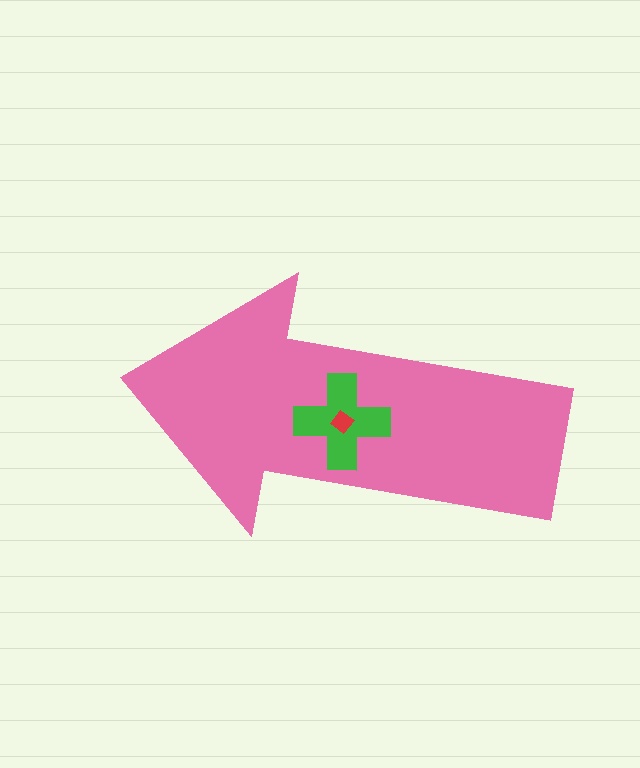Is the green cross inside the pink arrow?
Yes.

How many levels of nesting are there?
3.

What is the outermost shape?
The pink arrow.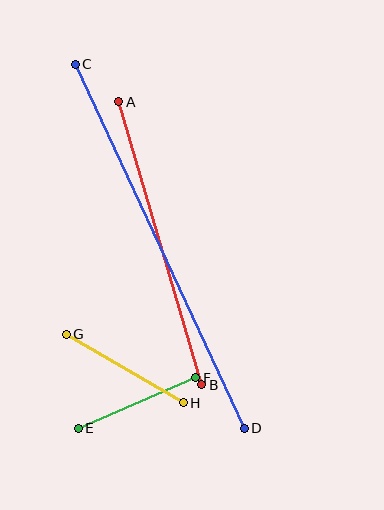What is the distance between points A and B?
The distance is approximately 295 pixels.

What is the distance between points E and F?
The distance is approximately 128 pixels.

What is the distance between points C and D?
The distance is approximately 401 pixels.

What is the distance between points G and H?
The distance is approximately 135 pixels.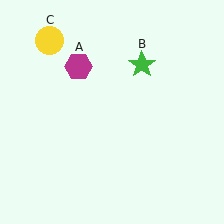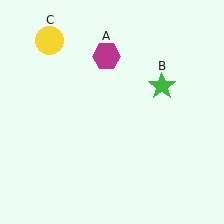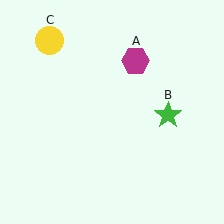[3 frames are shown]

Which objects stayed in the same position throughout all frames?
Yellow circle (object C) remained stationary.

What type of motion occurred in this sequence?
The magenta hexagon (object A), green star (object B) rotated clockwise around the center of the scene.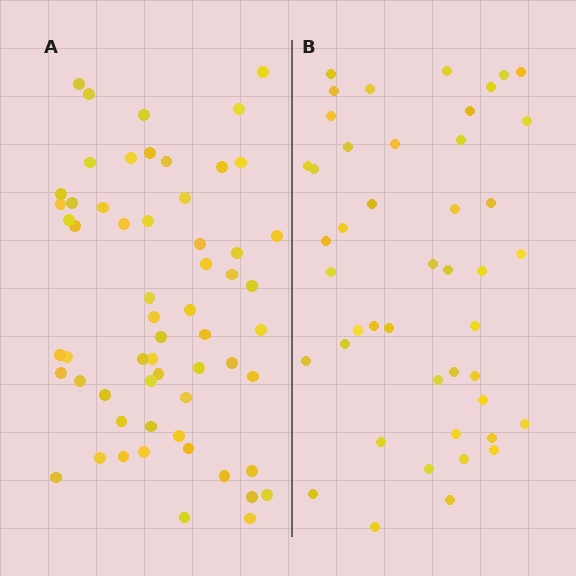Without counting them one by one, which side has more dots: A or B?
Region A (the left region) has more dots.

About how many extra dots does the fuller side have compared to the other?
Region A has approximately 15 more dots than region B.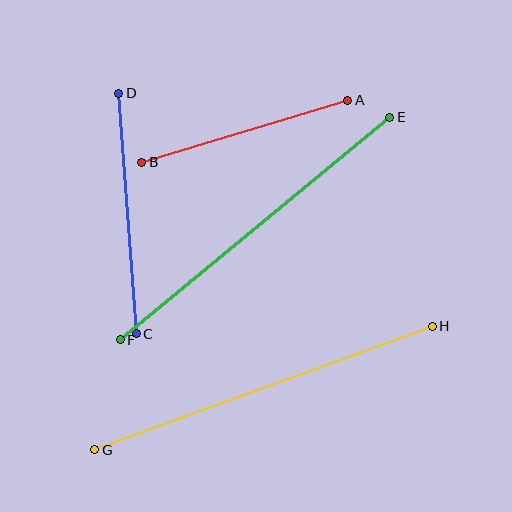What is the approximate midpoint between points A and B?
The midpoint is at approximately (245, 131) pixels.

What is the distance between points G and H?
The distance is approximately 359 pixels.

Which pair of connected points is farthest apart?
Points G and H are farthest apart.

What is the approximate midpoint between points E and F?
The midpoint is at approximately (255, 228) pixels.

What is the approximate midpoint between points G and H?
The midpoint is at approximately (264, 388) pixels.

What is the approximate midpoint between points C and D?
The midpoint is at approximately (128, 214) pixels.